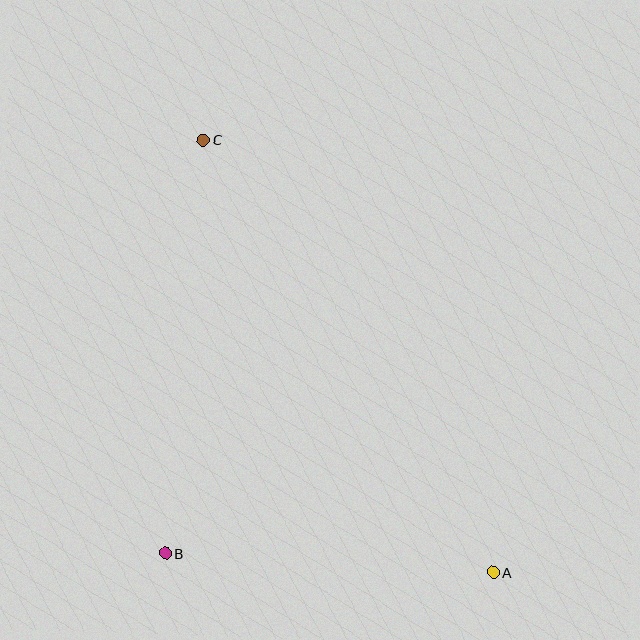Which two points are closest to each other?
Points A and B are closest to each other.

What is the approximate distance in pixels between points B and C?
The distance between B and C is approximately 415 pixels.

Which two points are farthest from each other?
Points A and C are farthest from each other.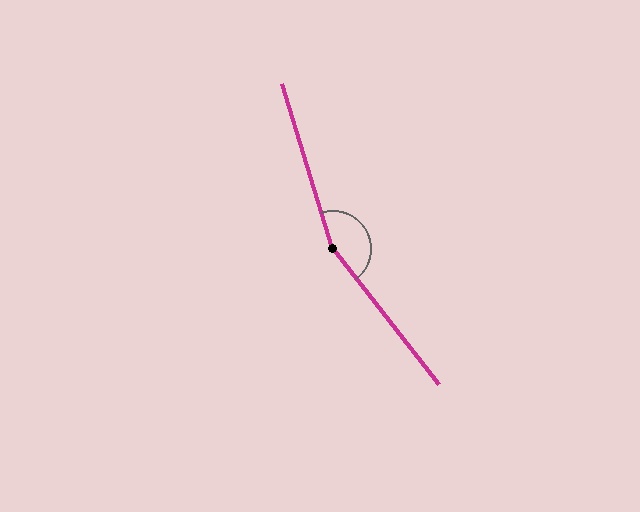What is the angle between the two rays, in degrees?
Approximately 159 degrees.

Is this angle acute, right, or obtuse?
It is obtuse.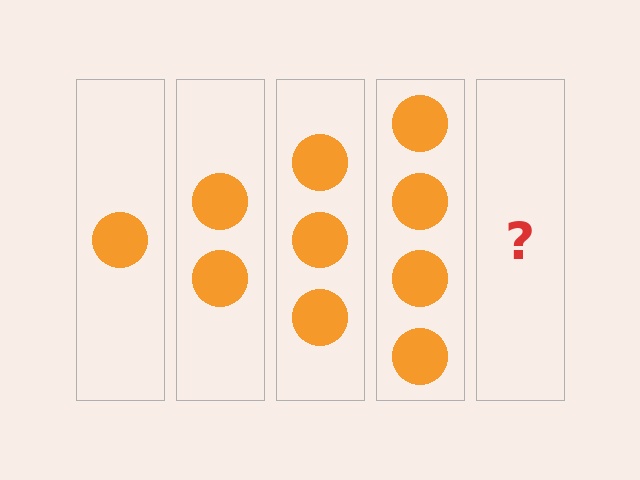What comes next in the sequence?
The next element should be 5 circles.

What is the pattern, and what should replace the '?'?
The pattern is that each step adds one more circle. The '?' should be 5 circles.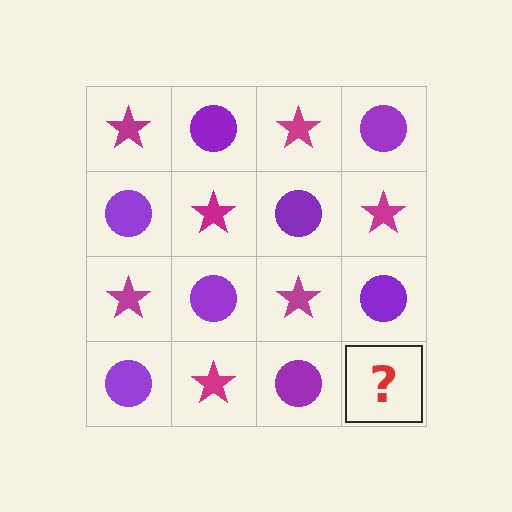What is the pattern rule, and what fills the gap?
The rule is that it alternates magenta star and purple circle in a checkerboard pattern. The gap should be filled with a magenta star.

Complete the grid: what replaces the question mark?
The question mark should be replaced with a magenta star.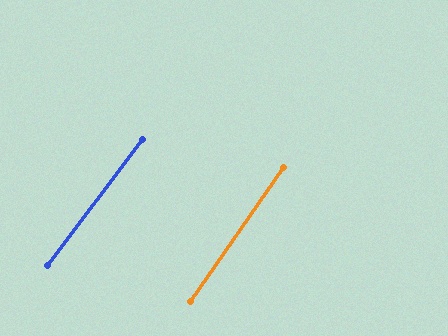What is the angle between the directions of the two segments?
Approximately 2 degrees.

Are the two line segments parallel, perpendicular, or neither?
Parallel — their directions differ by only 1.9°.